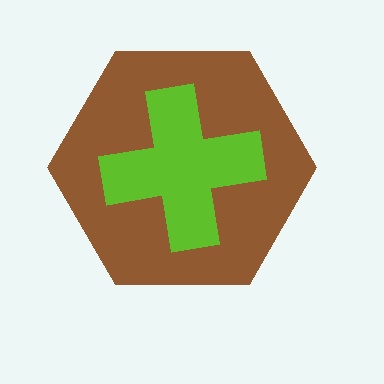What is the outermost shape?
The brown hexagon.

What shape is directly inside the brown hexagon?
The lime cross.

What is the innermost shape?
The lime cross.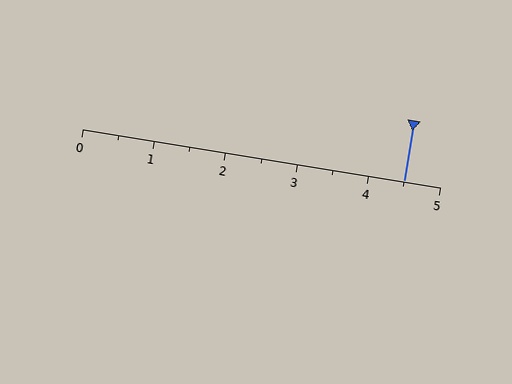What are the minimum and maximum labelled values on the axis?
The axis runs from 0 to 5.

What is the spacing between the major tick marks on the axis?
The major ticks are spaced 1 apart.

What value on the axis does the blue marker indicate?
The marker indicates approximately 4.5.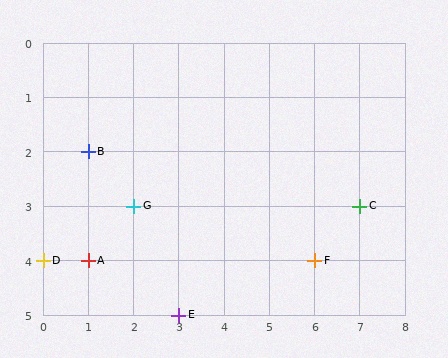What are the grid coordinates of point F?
Point F is at grid coordinates (6, 4).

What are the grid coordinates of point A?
Point A is at grid coordinates (1, 4).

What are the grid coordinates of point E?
Point E is at grid coordinates (3, 5).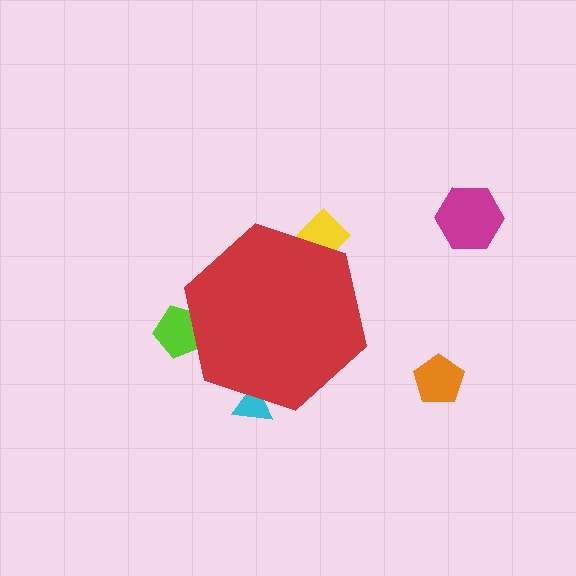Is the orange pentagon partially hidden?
No, the orange pentagon is fully visible.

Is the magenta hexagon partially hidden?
No, the magenta hexagon is fully visible.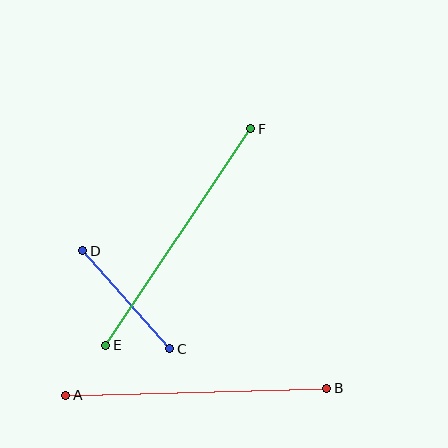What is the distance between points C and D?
The distance is approximately 131 pixels.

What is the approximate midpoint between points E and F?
The midpoint is at approximately (178, 237) pixels.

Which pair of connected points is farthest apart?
Points A and B are farthest apart.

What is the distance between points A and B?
The distance is approximately 261 pixels.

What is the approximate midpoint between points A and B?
The midpoint is at approximately (196, 392) pixels.